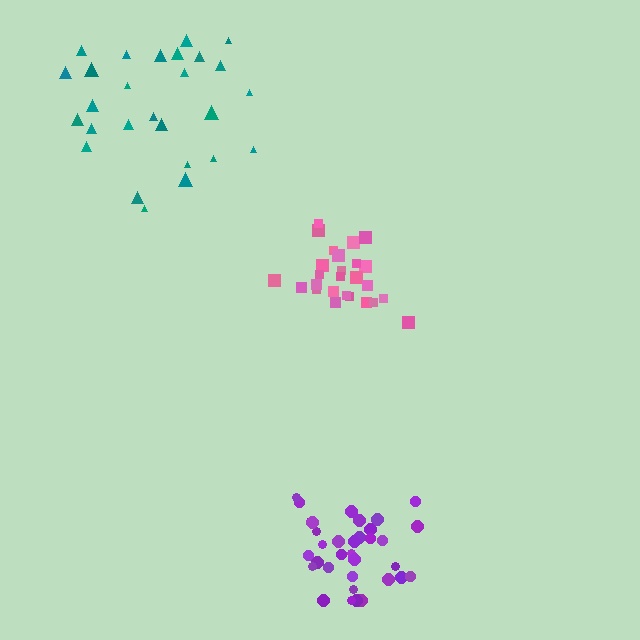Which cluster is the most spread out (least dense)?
Teal.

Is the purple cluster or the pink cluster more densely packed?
Purple.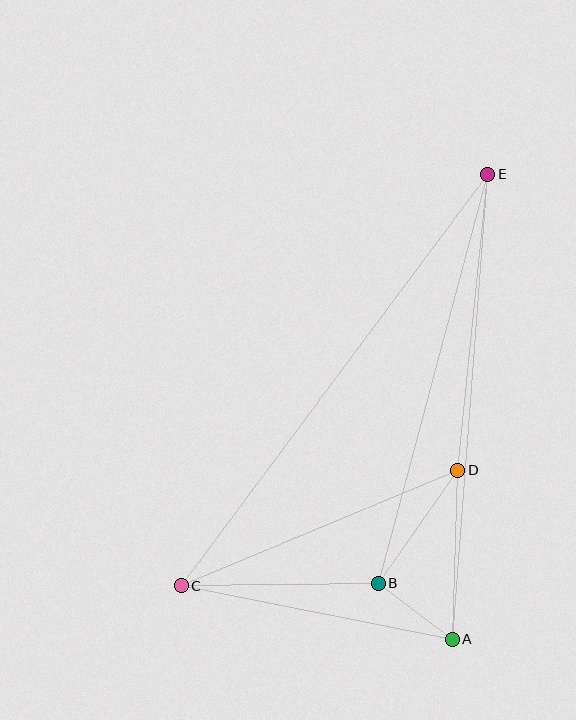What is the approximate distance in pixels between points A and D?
The distance between A and D is approximately 169 pixels.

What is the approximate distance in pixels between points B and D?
The distance between B and D is approximately 139 pixels.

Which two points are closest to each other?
Points A and B are closest to each other.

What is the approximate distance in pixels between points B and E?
The distance between B and E is approximately 424 pixels.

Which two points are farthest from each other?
Points C and E are farthest from each other.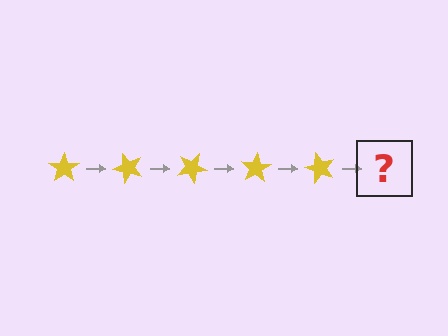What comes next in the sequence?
The next element should be a yellow star rotated 250 degrees.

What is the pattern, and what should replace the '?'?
The pattern is that the star rotates 50 degrees each step. The '?' should be a yellow star rotated 250 degrees.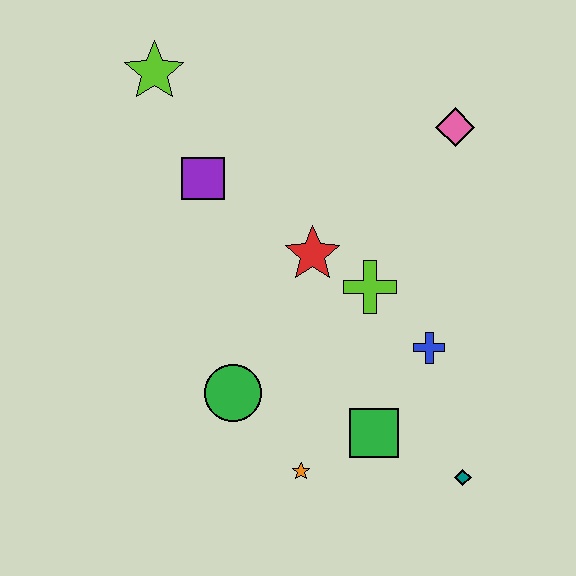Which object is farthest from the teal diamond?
The lime star is farthest from the teal diamond.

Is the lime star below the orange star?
No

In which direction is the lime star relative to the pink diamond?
The lime star is to the left of the pink diamond.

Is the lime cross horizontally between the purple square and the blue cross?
Yes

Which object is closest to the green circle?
The orange star is closest to the green circle.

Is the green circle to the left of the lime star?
No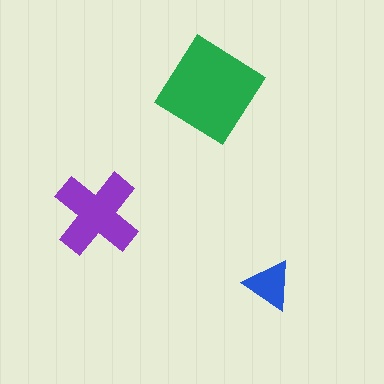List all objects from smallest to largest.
The blue triangle, the purple cross, the green diamond.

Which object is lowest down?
The blue triangle is bottommost.